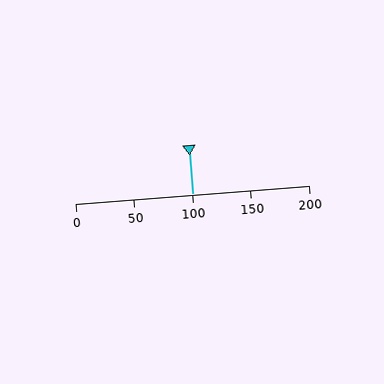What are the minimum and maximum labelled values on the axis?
The axis runs from 0 to 200.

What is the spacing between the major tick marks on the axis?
The major ticks are spaced 50 apart.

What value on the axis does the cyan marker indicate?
The marker indicates approximately 100.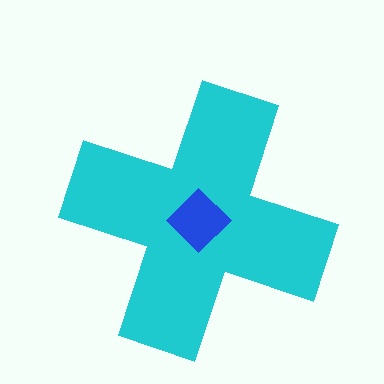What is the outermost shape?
The cyan cross.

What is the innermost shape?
The blue diamond.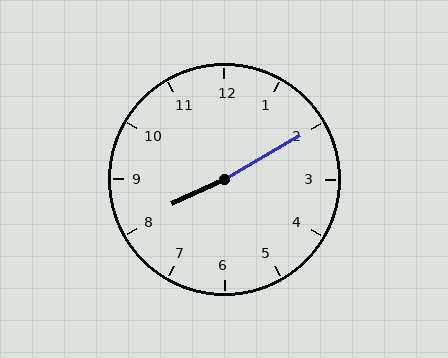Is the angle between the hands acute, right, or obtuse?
It is obtuse.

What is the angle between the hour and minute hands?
Approximately 175 degrees.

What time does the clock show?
8:10.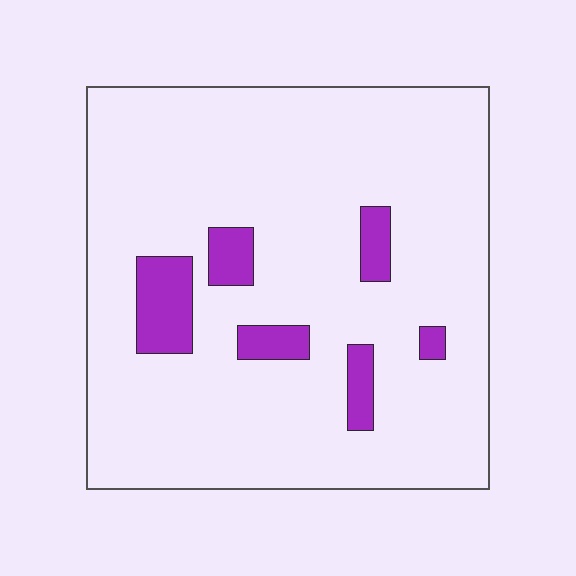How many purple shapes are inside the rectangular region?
6.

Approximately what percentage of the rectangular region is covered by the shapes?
Approximately 10%.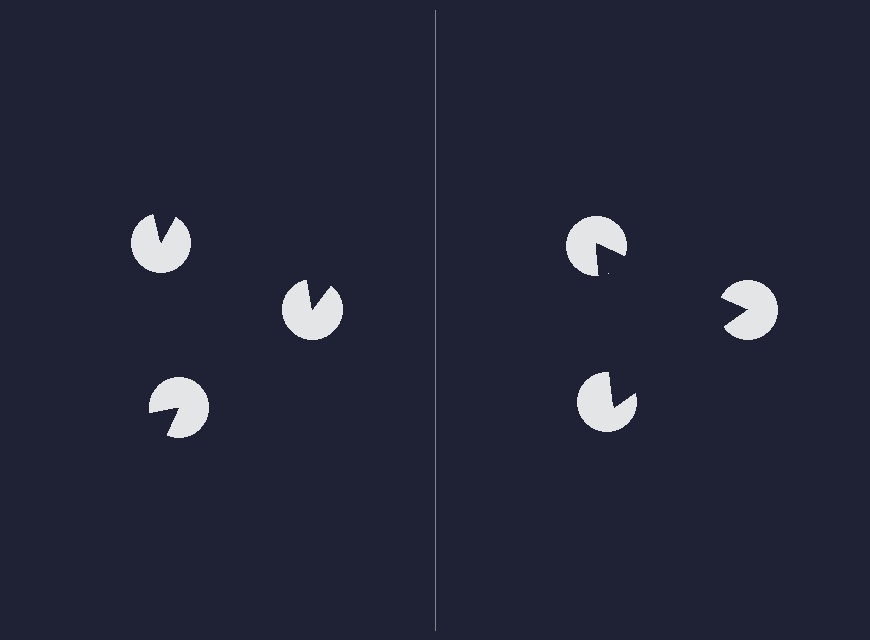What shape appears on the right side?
An illusory triangle.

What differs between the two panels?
The pac-man discs are positioned identically on both sides; only the wedge orientations differ. On the right they align to a triangle; on the left they are misaligned.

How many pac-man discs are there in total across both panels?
6 — 3 on each side.